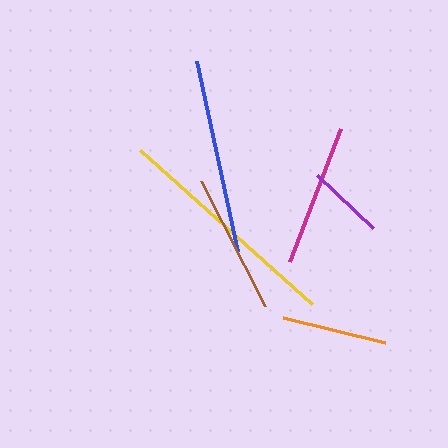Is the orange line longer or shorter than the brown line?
The brown line is longer than the orange line.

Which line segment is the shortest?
The purple line is the shortest at approximately 77 pixels.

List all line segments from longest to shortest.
From longest to shortest: yellow, blue, magenta, brown, orange, purple.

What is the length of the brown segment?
The brown segment is approximately 140 pixels long.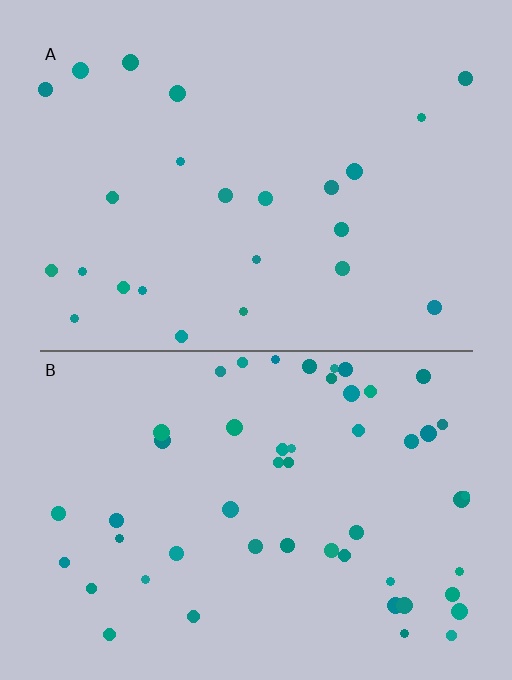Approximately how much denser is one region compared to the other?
Approximately 2.1× — region B over region A.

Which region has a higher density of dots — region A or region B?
B (the bottom).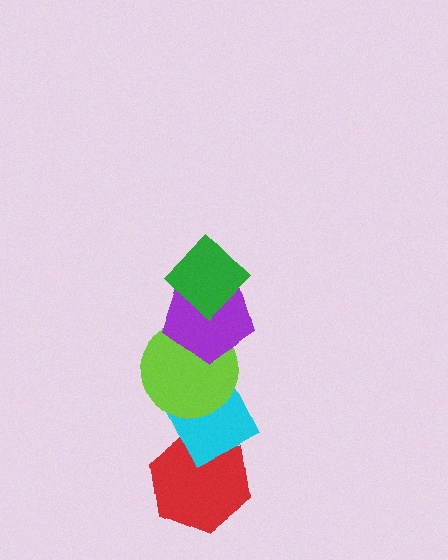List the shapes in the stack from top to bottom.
From top to bottom: the green diamond, the purple pentagon, the lime circle, the cyan diamond, the red hexagon.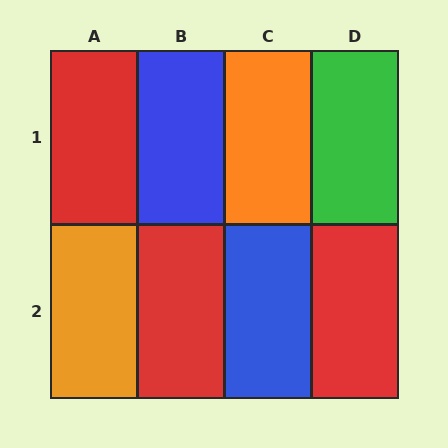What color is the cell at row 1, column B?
Blue.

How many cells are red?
3 cells are red.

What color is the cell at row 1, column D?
Green.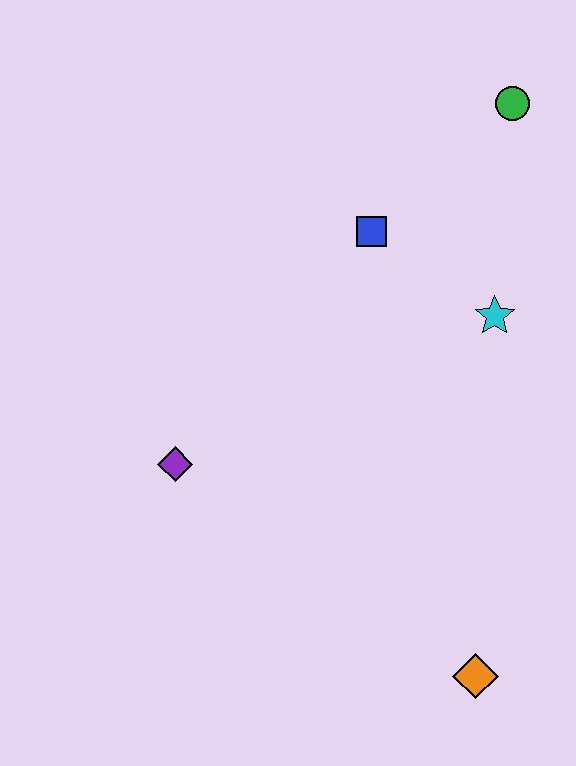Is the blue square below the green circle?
Yes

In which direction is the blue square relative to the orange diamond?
The blue square is above the orange diamond.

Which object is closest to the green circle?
The blue square is closest to the green circle.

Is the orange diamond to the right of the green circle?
No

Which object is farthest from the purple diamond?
The green circle is farthest from the purple diamond.